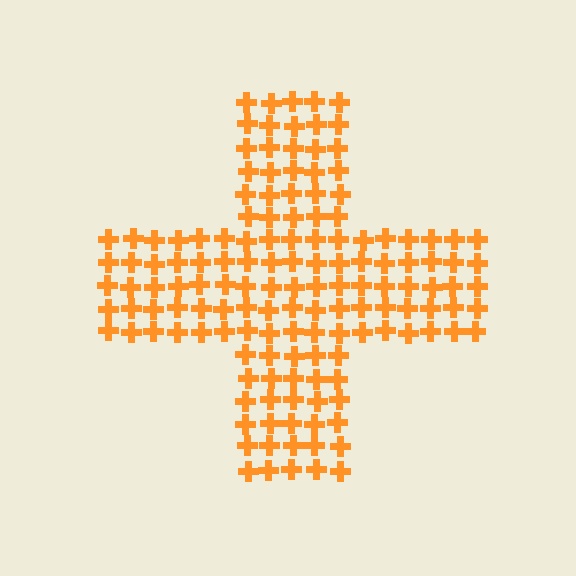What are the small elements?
The small elements are crosses.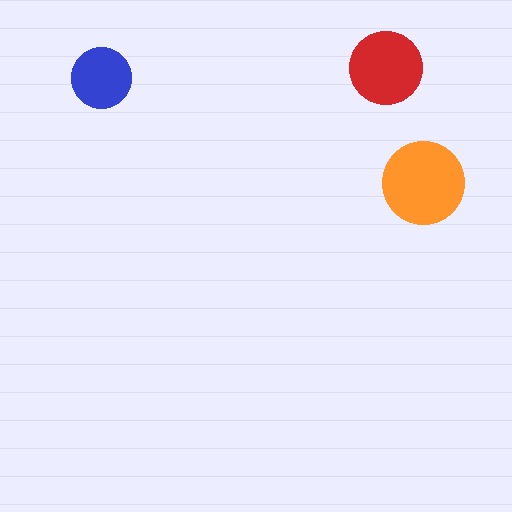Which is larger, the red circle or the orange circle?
The orange one.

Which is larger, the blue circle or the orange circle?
The orange one.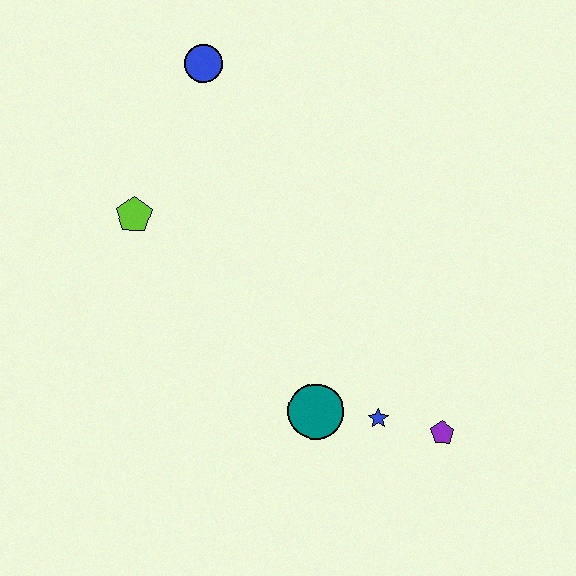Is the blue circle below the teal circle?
No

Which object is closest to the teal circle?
The blue star is closest to the teal circle.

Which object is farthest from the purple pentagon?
The blue circle is farthest from the purple pentagon.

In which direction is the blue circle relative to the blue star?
The blue circle is above the blue star.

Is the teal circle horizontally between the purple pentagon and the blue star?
No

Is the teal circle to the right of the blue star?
No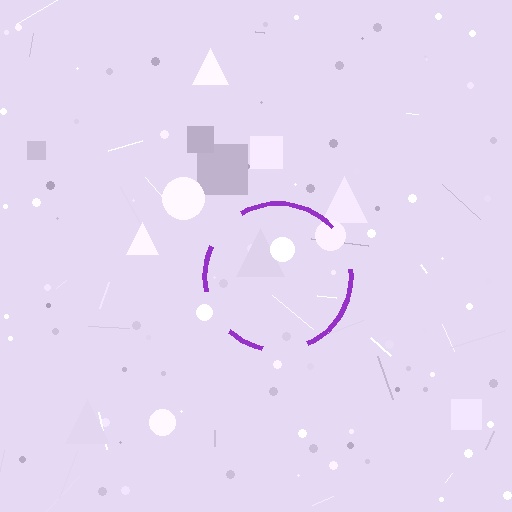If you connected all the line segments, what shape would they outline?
They would outline a circle.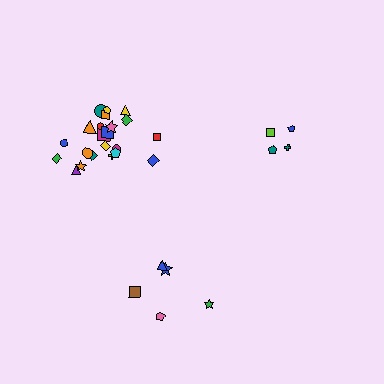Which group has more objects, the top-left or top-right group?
The top-left group.